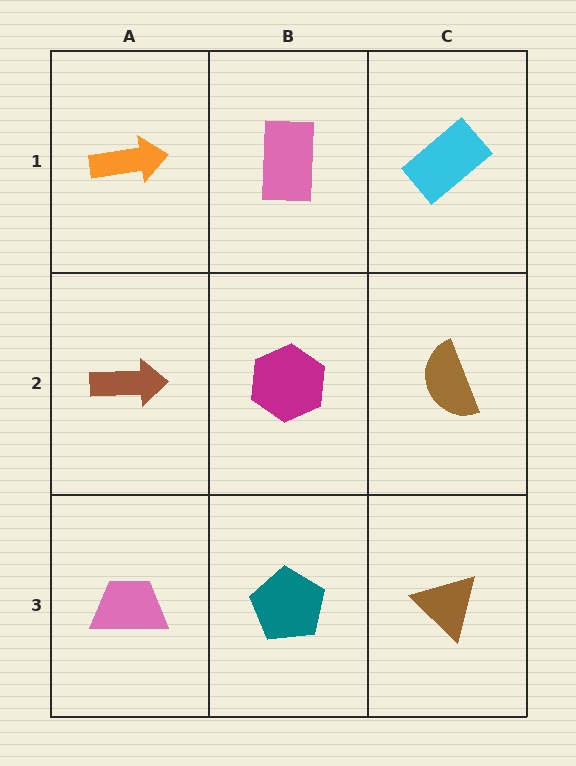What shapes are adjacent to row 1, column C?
A brown semicircle (row 2, column C), a pink rectangle (row 1, column B).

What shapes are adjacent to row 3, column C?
A brown semicircle (row 2, column C), a teal pentagon (row 3, column B).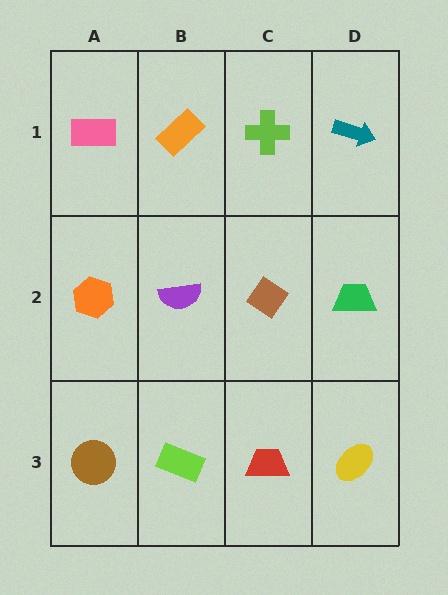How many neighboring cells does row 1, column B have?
3.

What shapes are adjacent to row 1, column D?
A green trapezoid (row 2, column D), a lime cross (row 1, column C).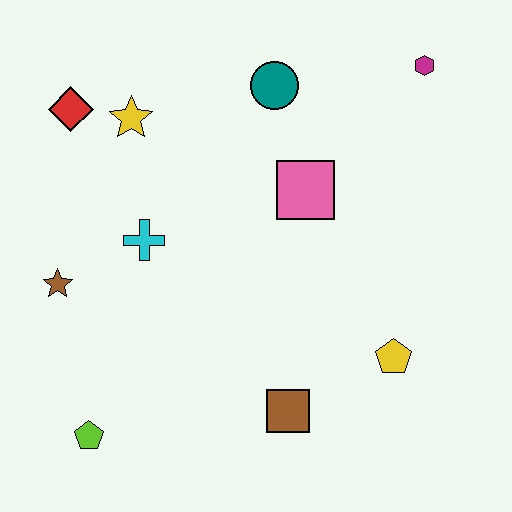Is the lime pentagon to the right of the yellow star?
No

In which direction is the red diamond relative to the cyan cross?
The red diamond is above the cyan cross.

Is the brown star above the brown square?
Yes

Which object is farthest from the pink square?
The lime pentagon is farthest from the pink square.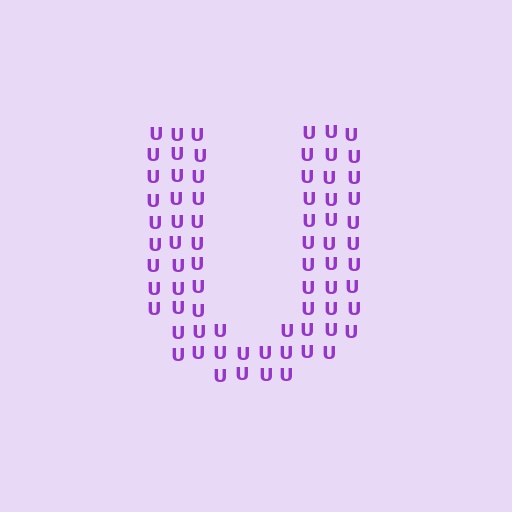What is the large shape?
The large shape is the letter U.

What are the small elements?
The small elements are letter U's.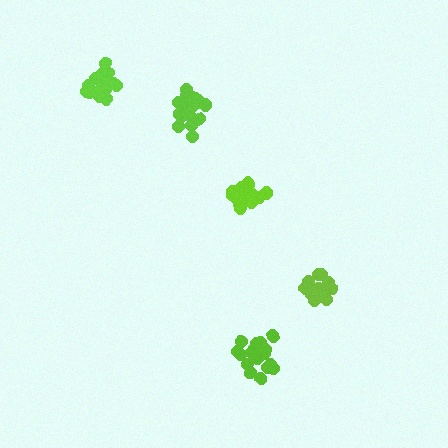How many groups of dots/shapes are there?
There are 5 groups.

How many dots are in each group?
Group 1: 19 dots, Group 2: 17 dots, Group 3: 19 dots, Group 4: 14 dots, Group 5: 19 dots (88 total).